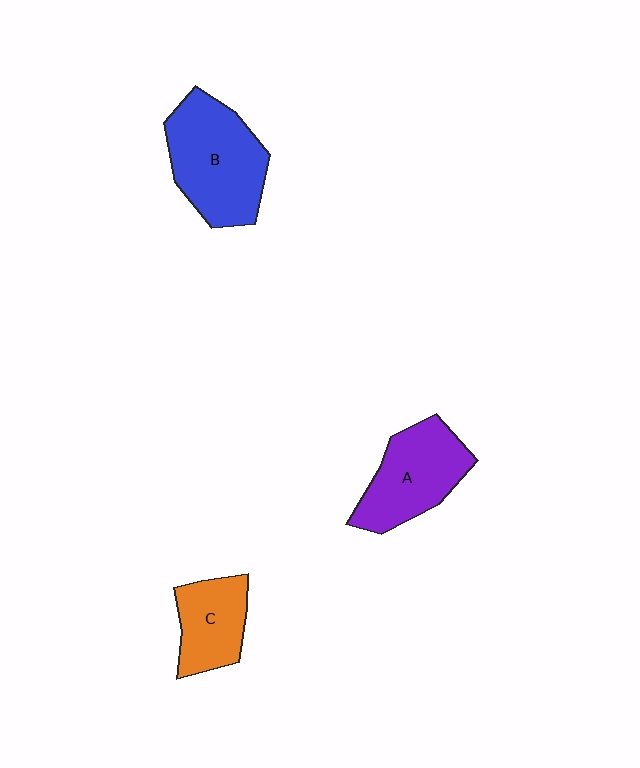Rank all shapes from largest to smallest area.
From largest to smallest: B (blue), A (purple), C (orange).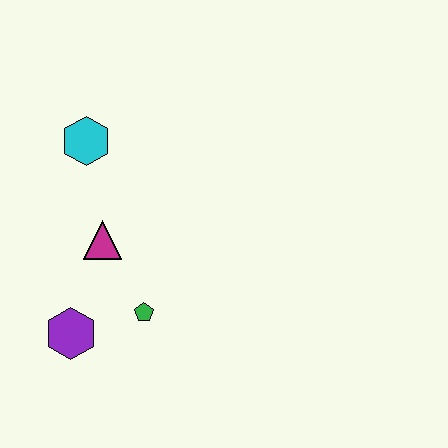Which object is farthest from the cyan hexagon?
The purple hexagon is farthest from the cyan hexagon.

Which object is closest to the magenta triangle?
The green pentagon is closest to the magenta triangle.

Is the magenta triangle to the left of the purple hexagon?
No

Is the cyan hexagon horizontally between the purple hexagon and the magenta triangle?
Yes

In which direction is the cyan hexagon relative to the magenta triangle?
The cyan hexagon is above the magenta triangle.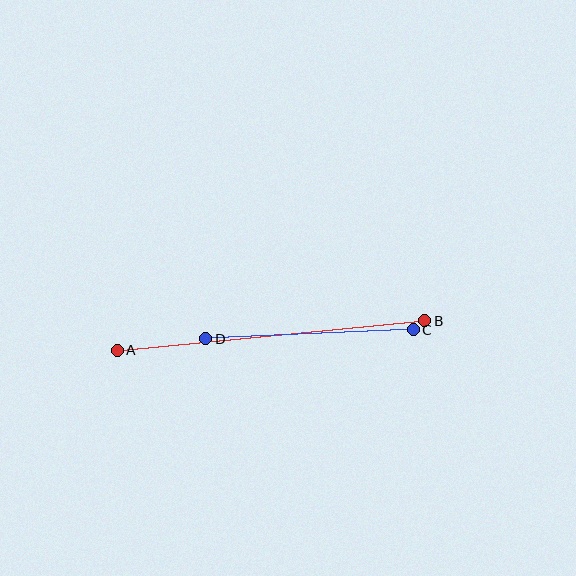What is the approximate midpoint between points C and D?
The midpoint is at approximately (309, 334) pixels.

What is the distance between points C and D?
The distance is approximately 208 pixels.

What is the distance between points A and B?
The distance is approximately 309 pixels.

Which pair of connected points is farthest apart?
Points A and B are farthest apart.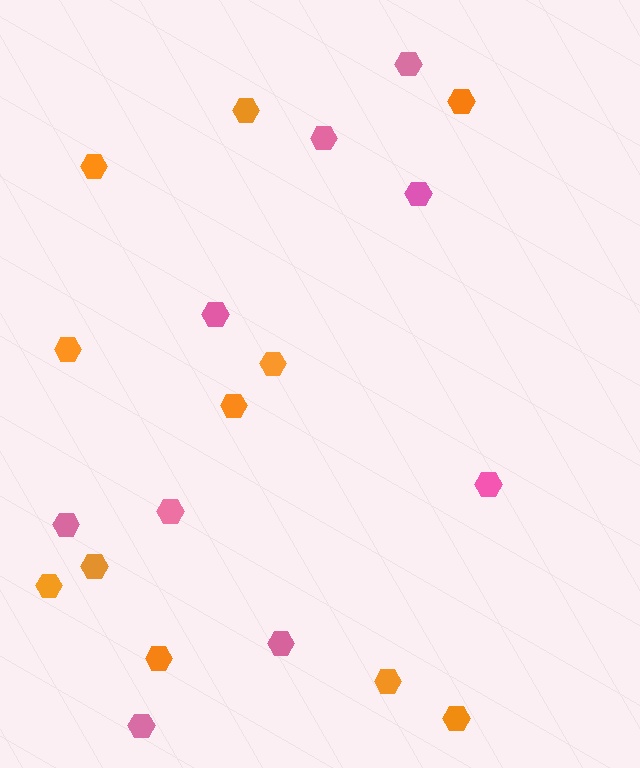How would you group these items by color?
There are 2 groups: one group of orange hexagons (11) and one group of pink hexagons (9).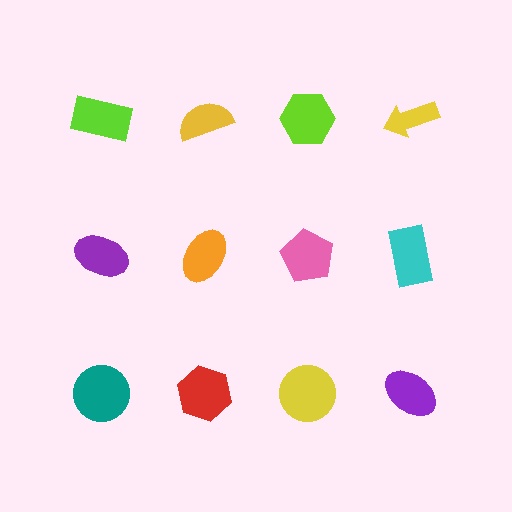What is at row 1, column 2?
A yellow semicircle.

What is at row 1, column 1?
A lime rectangle.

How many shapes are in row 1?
4 shapes.